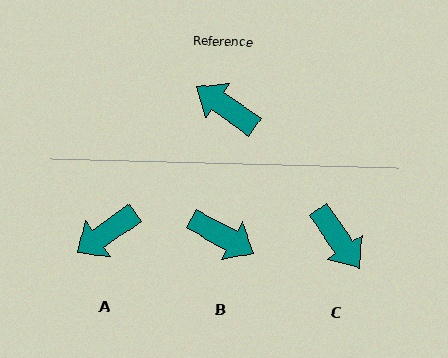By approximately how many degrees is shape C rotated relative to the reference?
Approximately 160 degrees counter-clockwise.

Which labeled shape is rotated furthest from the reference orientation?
B, about 174 degrees away.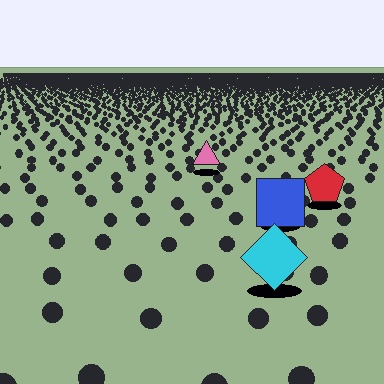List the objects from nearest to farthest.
From nearest to farthest: the cyan diamond, the blue square, the red pentagon, the pink triangle.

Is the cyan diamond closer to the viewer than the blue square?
Yes. The cyan diamond is closer — you can tell from the texture gradient: the ground texture is coarser near it.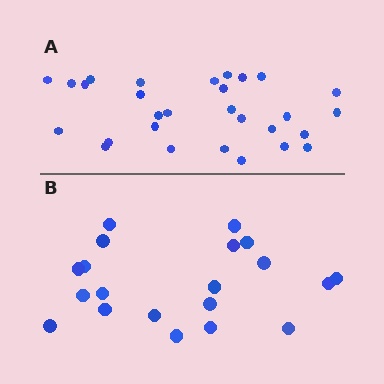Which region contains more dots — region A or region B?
Region A (the top region) has more dots.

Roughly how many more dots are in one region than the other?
Region A has roughly 8 or so more dots than region B.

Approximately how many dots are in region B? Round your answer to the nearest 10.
About 20 dots.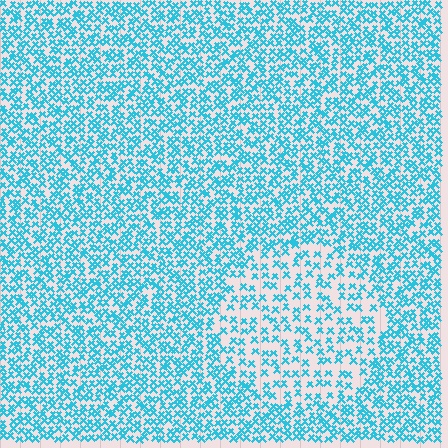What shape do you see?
I see a circle.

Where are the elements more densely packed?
The elements are more densely packed outside the circle boundary.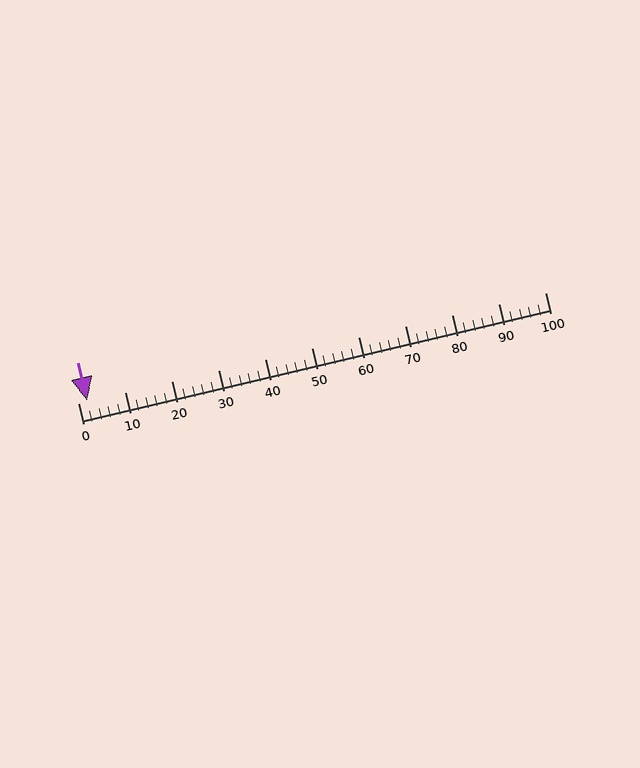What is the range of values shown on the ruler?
The ruler shows values from 0 to 100.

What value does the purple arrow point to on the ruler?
The purple arrow points to approximately 2.